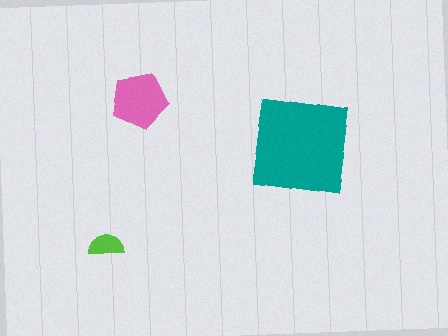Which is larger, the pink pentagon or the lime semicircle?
The pink pentagon.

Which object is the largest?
The teal square.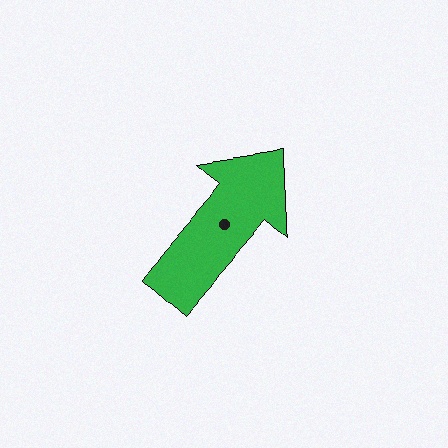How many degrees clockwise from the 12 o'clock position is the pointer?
Approximately 41 degrees.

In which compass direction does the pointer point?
Northeast.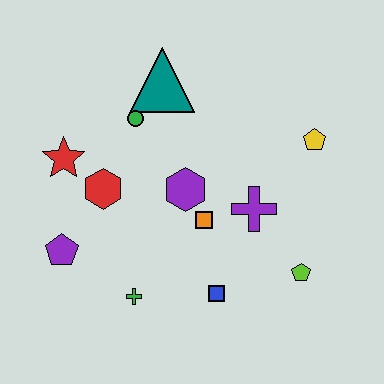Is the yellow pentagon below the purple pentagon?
No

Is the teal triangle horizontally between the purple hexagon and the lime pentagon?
No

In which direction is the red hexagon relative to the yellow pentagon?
The red hexagon is to the left of the yellow pentagon.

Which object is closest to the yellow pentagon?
The purple cross is closest to the yellow pentagon.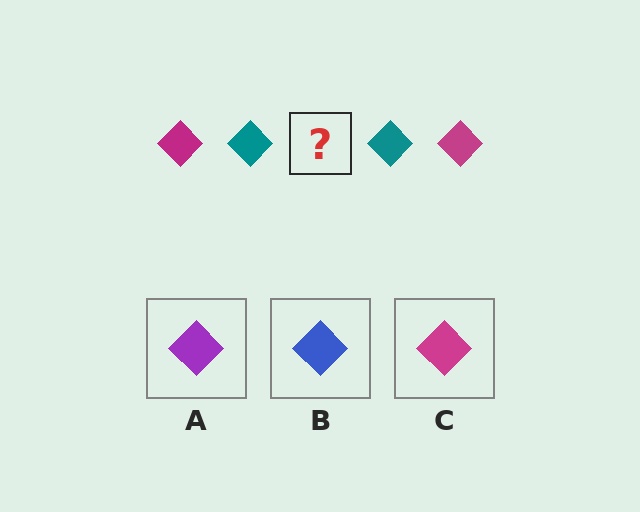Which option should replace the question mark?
Option C.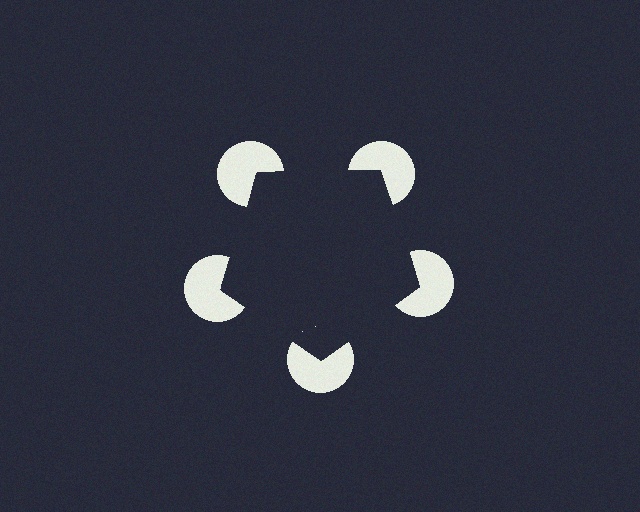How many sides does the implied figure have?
5 sides.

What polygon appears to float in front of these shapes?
An illusory pentagon — its edges are inferred from the aligned wedge cuts in the pac-man discs, not physically drawn.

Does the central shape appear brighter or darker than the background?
It typically appears slightly darker than the background, even though no actual brightness change is drawn.